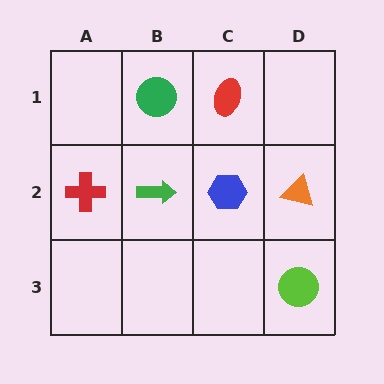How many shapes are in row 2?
4 shapes.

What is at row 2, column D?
An orange triangle.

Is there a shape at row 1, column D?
No, that cell is empty.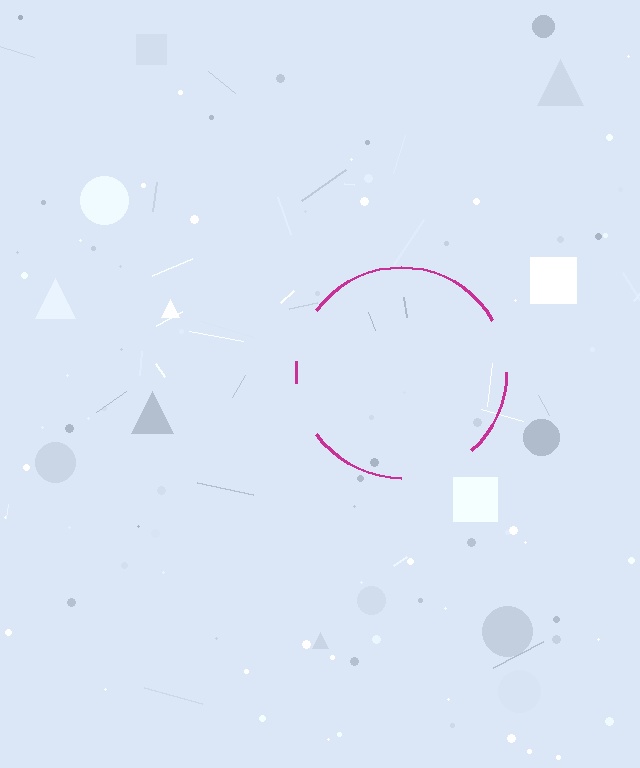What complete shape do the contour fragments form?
The contour fragments form a circle.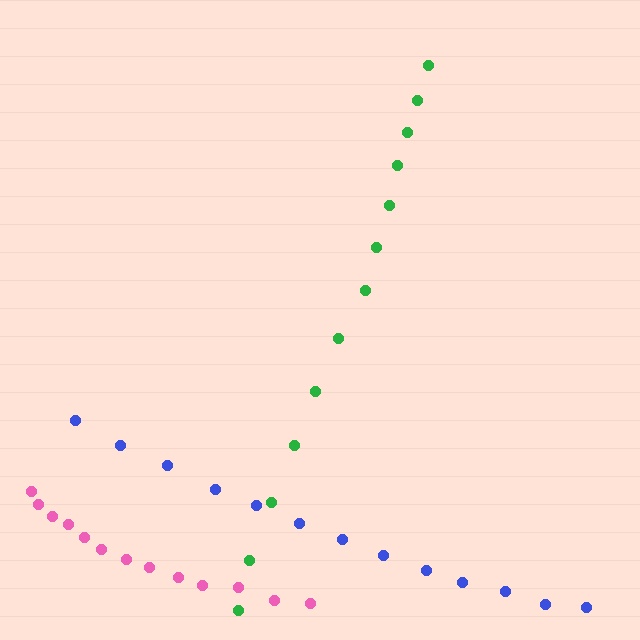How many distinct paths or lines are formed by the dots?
There are 3 distinct paths.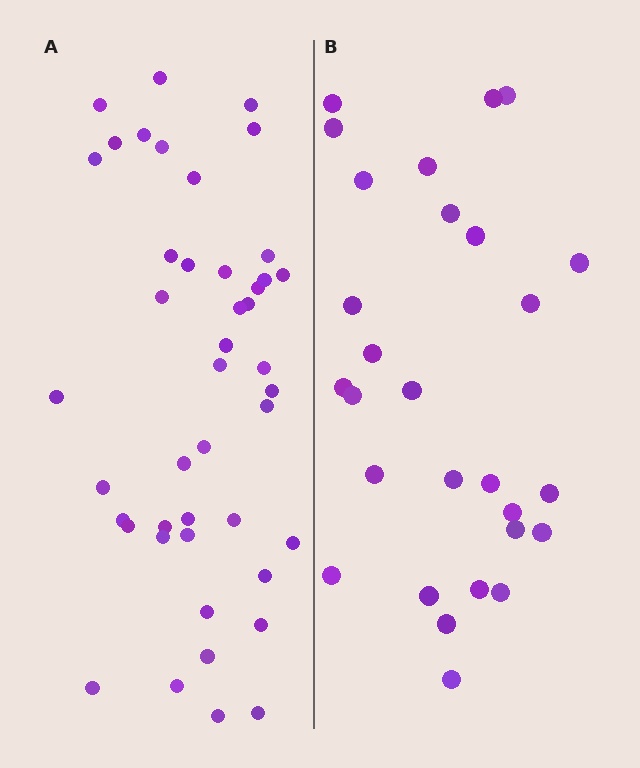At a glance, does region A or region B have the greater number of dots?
Region A (the left region) has more dots.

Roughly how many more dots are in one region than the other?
Region A has approximately 15 more dots than region B.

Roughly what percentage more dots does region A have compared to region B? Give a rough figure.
About 55% more.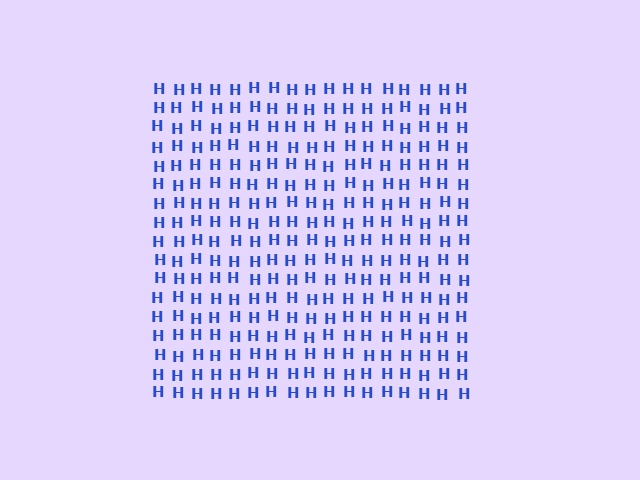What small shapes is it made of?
It is made of small letter H's.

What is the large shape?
The large shape is a square.